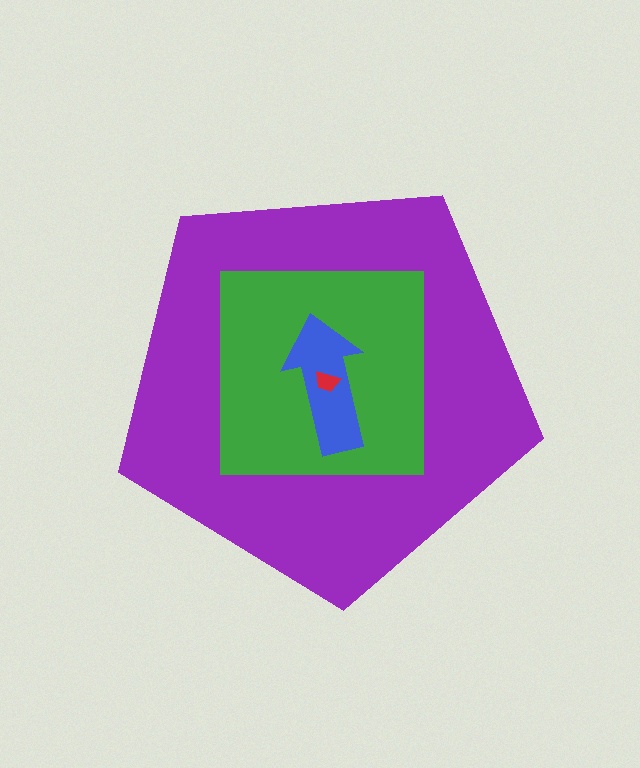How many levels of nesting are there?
4.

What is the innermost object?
The red trapezoid.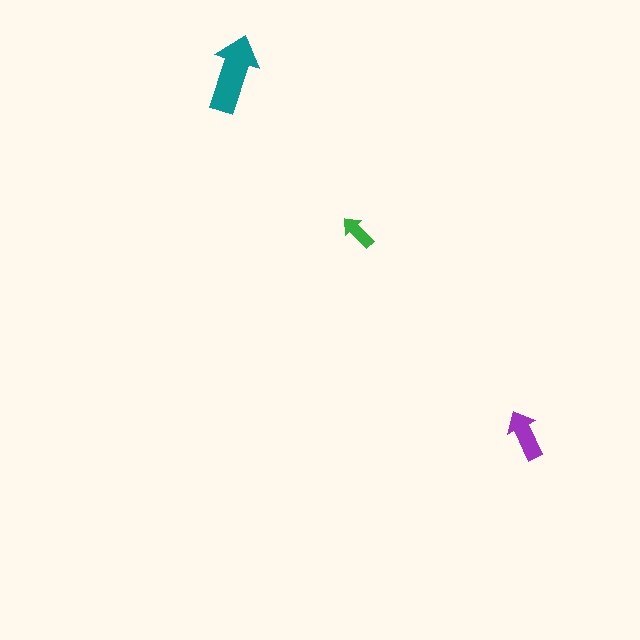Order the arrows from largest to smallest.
the teal one, the purple one, the green one.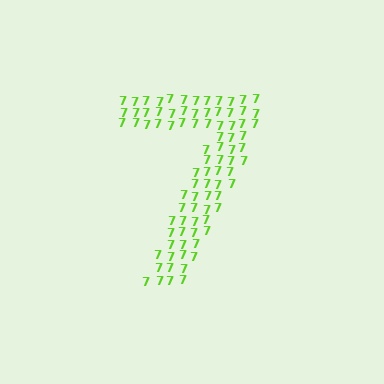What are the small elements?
The small elements are digit 7's.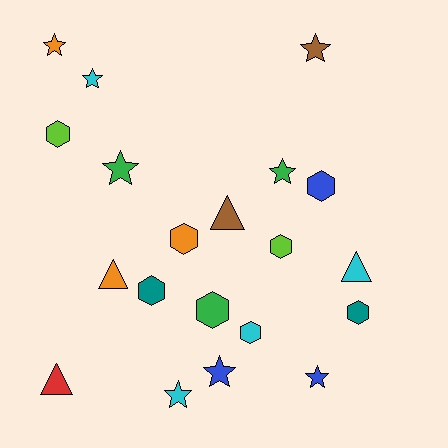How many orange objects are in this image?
There are 3 orange objects.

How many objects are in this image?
There are 20 objects.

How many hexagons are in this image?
There are 8 hexagons.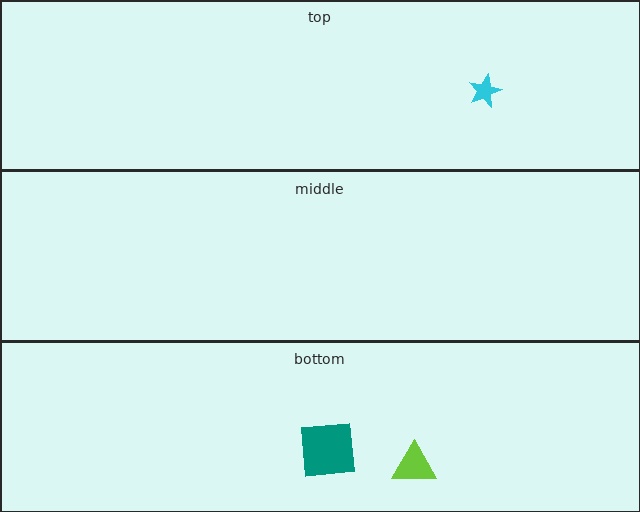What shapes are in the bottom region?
The teal square, the lime triangle.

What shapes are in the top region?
The cyan star.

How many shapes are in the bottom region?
2.